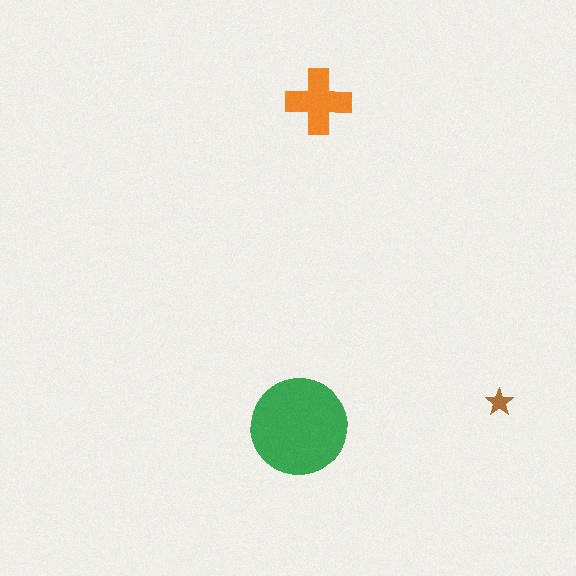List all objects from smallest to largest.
The brown star, the orange cross, the green circle.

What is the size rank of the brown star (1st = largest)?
3rd.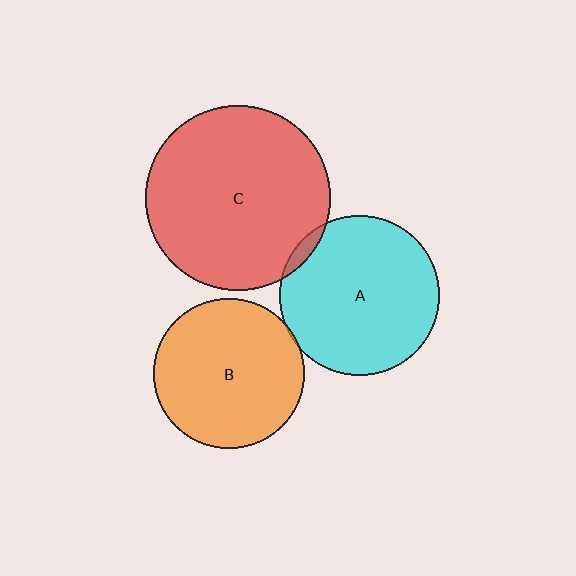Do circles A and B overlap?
Yes.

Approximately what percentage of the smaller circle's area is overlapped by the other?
Approximately 5%.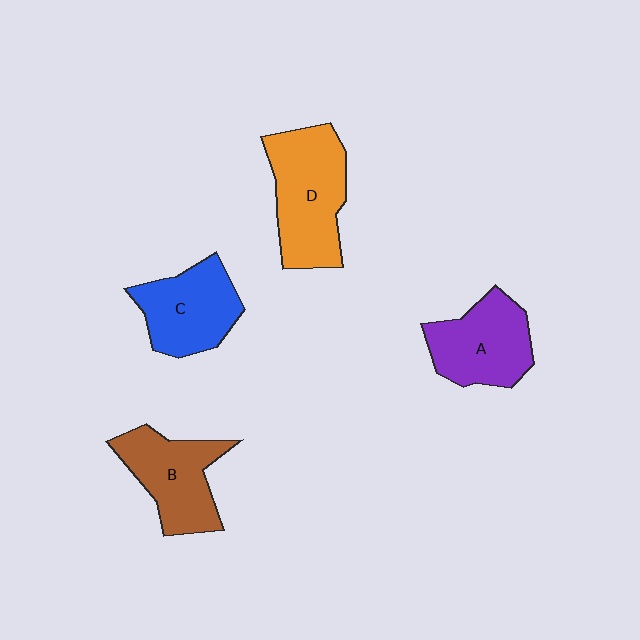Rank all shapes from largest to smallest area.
From largest to smallest: D (orange), A (purple), B (brown), C (blue).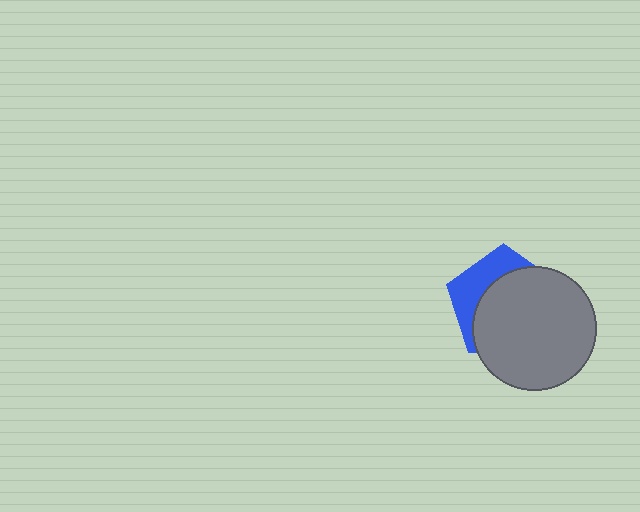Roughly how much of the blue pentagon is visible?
A small part of it is visible (roughly 33%).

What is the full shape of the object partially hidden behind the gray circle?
The partially hidden object is a blue pentagon.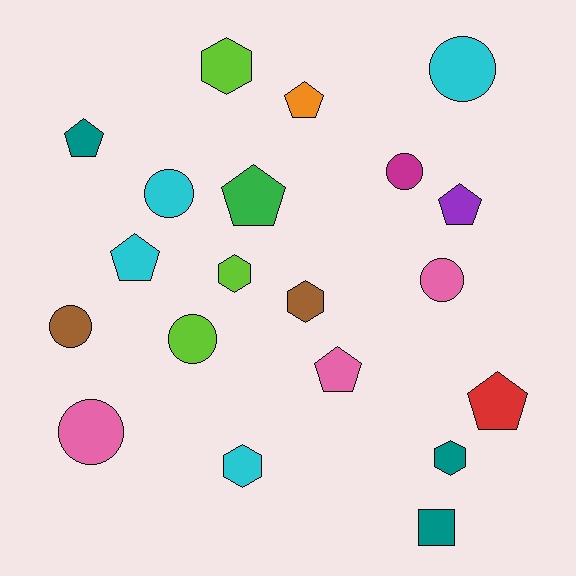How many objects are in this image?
There are 20 objects.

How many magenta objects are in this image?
There is 1 magenta object.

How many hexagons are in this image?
There are 5 hexagons.